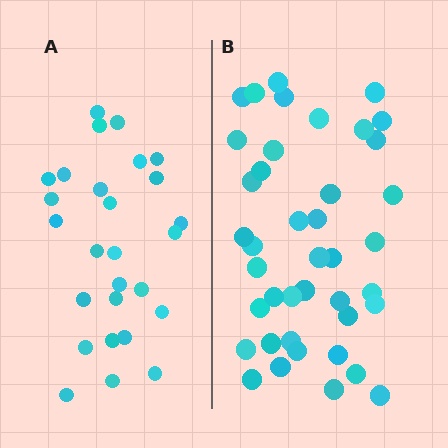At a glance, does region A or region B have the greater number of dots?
Region B (the right region) has more dots.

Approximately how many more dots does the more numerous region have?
Region B has approximately 15 more dots than region A.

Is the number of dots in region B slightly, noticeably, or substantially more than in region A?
Region B has substantially more. The ratio is roughly 1.5 to 1.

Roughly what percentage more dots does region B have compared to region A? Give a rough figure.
About 50% more.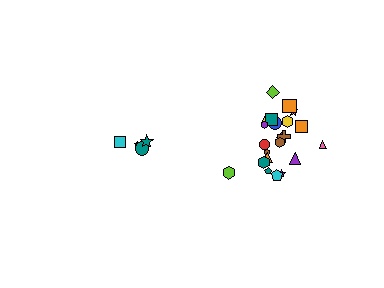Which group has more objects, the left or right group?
The right group.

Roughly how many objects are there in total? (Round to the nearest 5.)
Roughly 25 objects in total.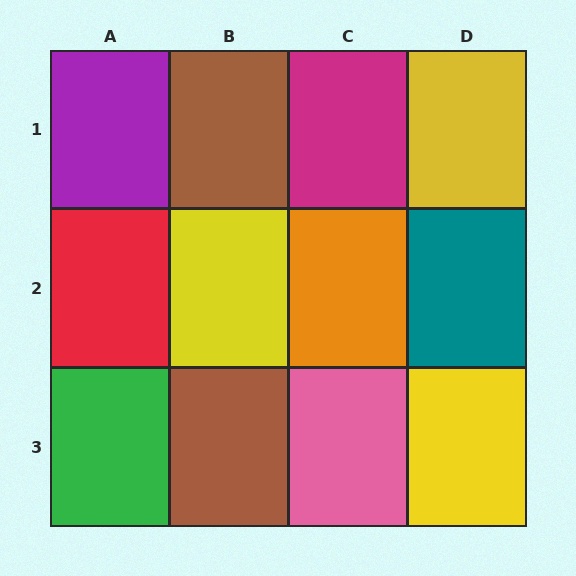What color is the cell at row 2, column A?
Red.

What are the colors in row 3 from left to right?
Green, brown, pink, yellow.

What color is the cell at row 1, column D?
Yellow.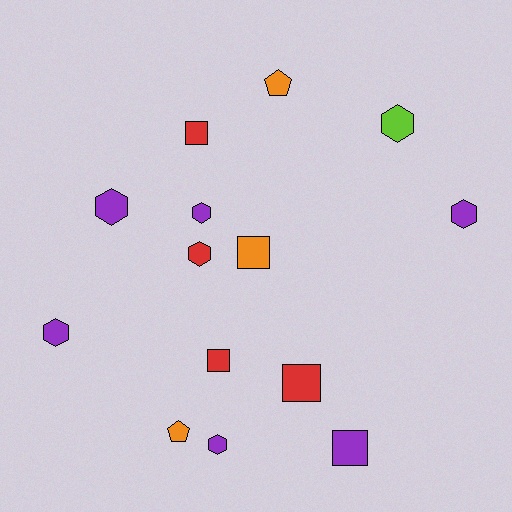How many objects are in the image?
There are 14 objects.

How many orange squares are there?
There is 1 orange square.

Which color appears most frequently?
Purple, with 6 objects.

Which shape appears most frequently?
Hexagon, with 7 objects.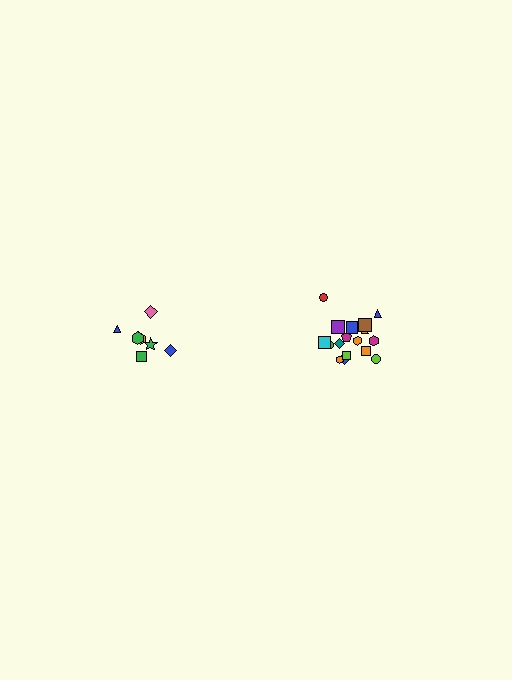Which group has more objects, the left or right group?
The right group.